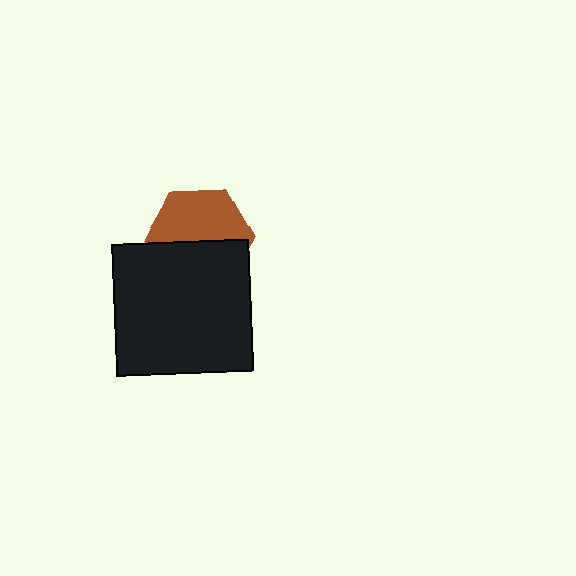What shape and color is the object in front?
The object in front is a black rectangle.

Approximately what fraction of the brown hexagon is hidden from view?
Roughly 48% of the brown hexagon is hidden behind the black rectangle.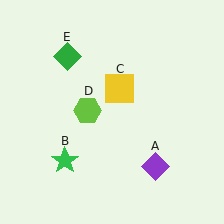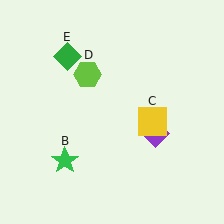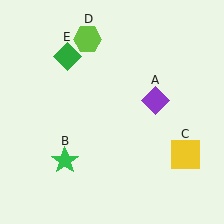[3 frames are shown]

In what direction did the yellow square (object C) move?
The yellow square (object C) moved down and to the right.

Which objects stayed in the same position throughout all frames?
Green star (object B) and green diamond (object E) remained stationary.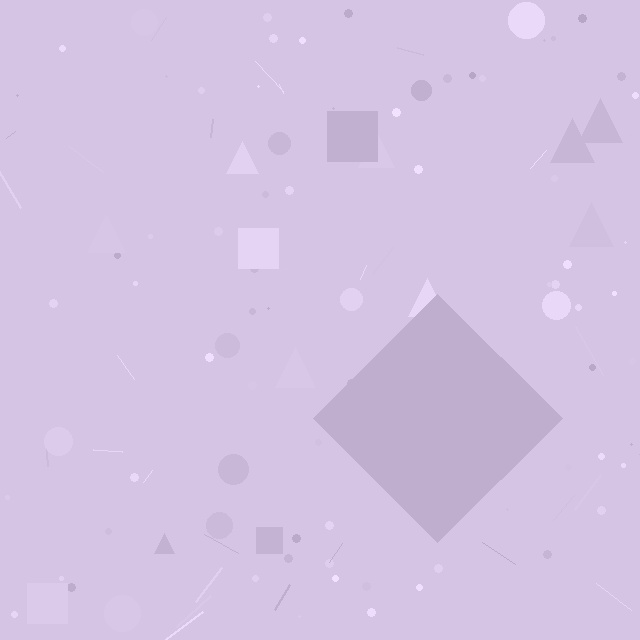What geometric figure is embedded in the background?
A diamond is embedded in the background.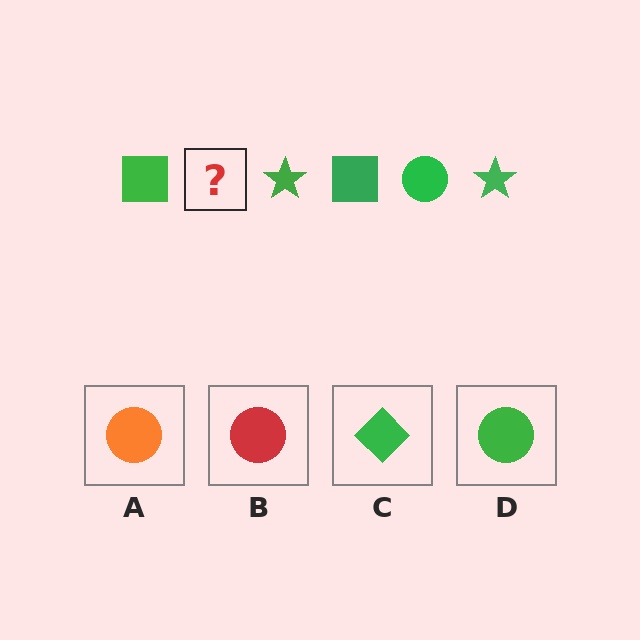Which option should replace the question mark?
Option D.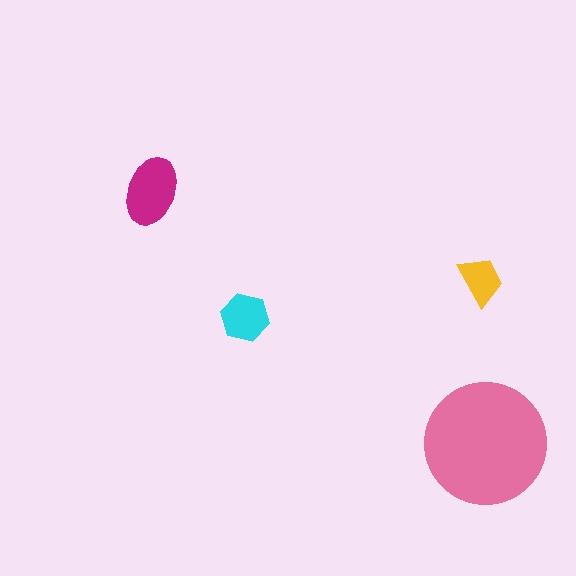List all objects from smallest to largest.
The yellow trapezoid, the cyan hexagon, the magenta ellipse, the pink circle.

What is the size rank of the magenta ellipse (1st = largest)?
2nd.